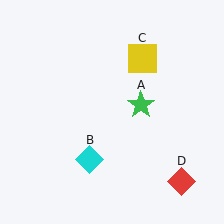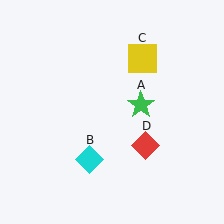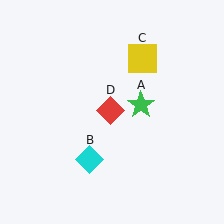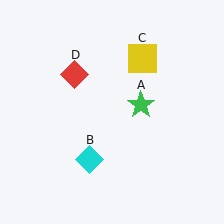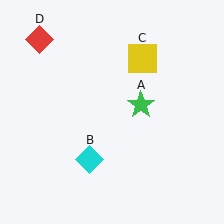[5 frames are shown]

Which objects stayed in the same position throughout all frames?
Green star (object A) and cyan diamond (object B) and yellow square (object C) remained stationary.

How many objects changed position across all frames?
1 object changed position: red diamond (object D).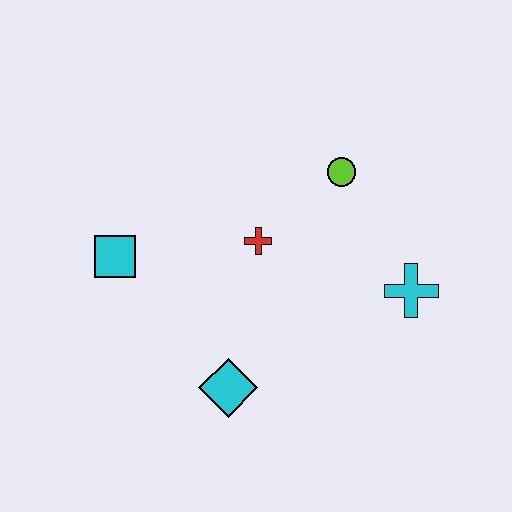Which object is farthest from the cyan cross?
The cyan square is farthest from the cyan cross.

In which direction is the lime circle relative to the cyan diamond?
The lime circle is above the cyan diamond.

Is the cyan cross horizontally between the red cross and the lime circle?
No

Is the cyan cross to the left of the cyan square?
No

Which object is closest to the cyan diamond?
The red cross is closest to the cyan diamond.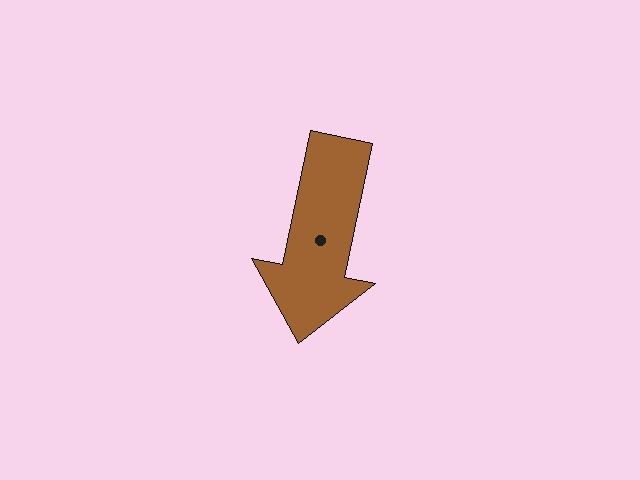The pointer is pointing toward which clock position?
Roughly 6 o'clock.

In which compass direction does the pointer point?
South.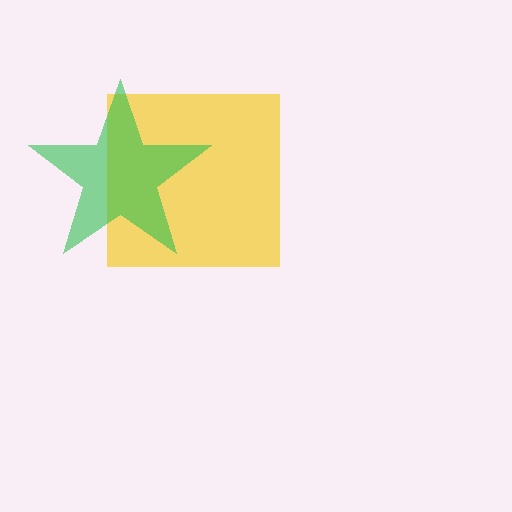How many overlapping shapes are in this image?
There are 2 overlapping shapes in the image.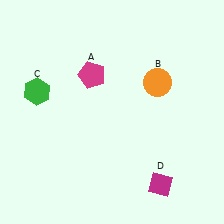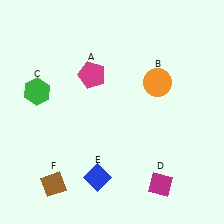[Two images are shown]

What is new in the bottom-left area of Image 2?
A brown diamond (F) was added in the bottom-left area of Image 2.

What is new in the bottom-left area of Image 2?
A blue diamond (E) was added in the bottom-left area of Image 2.